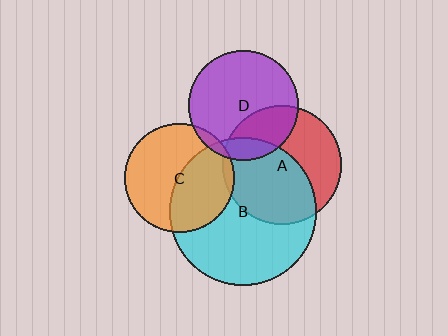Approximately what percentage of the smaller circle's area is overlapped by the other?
Approximately 45%.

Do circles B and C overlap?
Yes.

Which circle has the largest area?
Circle B (cyan).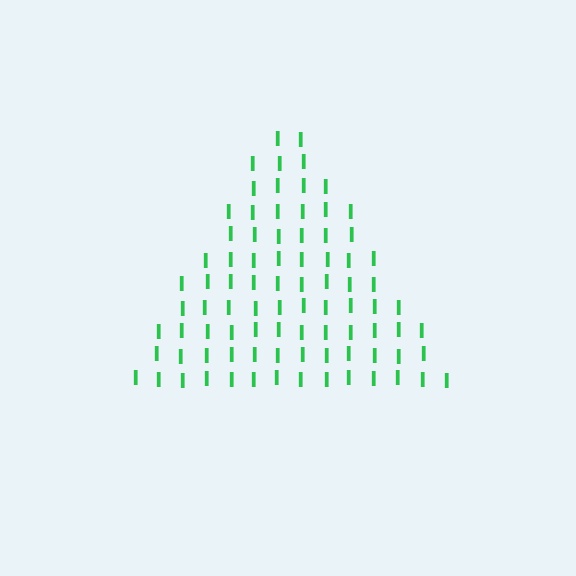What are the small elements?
The small elements are letter I's.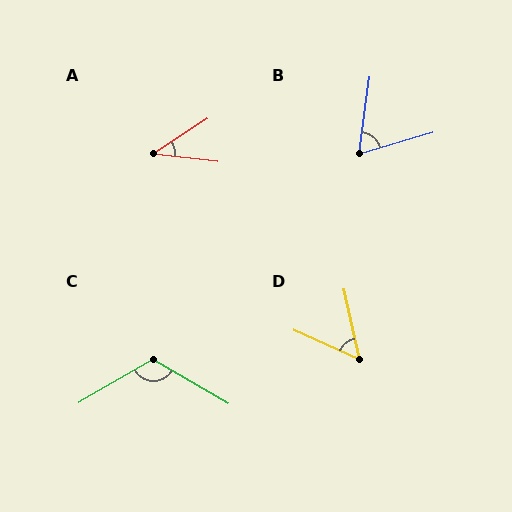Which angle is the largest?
C, at approximately 120 degrees.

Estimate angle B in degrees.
Approximately 66 degrees.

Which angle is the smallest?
A, at approximately 40 degrees.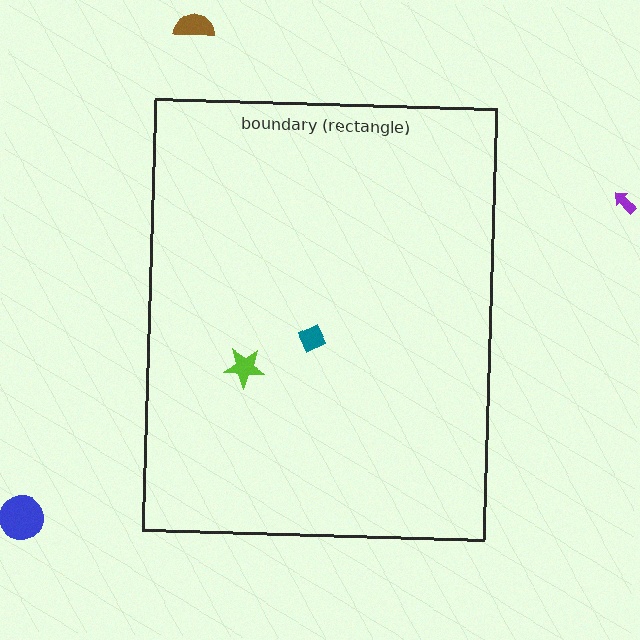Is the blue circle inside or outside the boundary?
Outside.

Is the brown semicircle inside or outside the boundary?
Outside.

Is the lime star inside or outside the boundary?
Inside.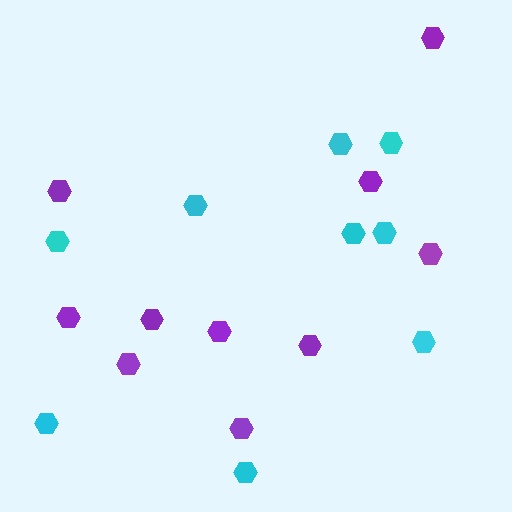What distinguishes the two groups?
There are 2 groups: one group of purple hexagons (10) and one group of cyan hexagons (9).